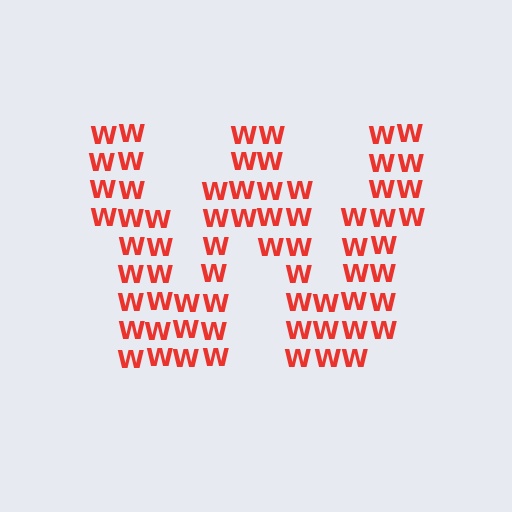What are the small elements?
The small elements are letter W's.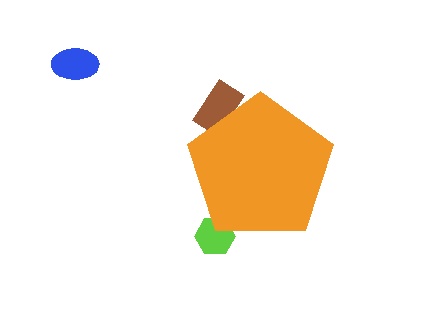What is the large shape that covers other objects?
An orange pentagon.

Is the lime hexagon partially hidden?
Yes, the lime hexagon is partially hidden behind the orange pentagon.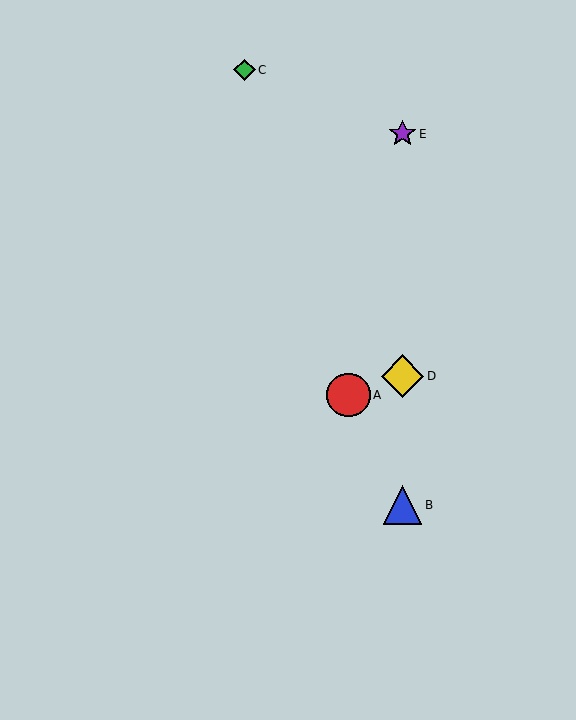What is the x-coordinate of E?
Object E is at x≈402.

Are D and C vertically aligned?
No, D is at x≈402 and C is at x≈245.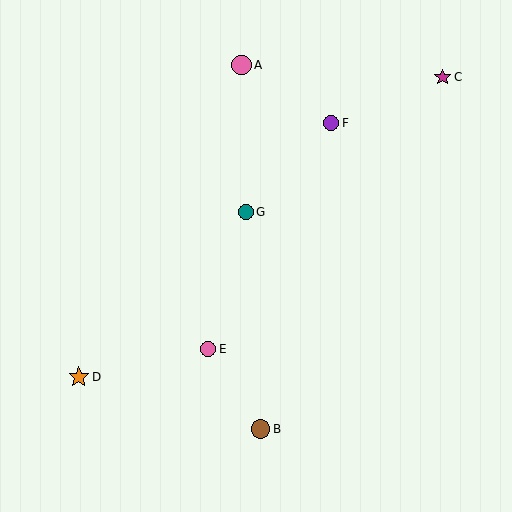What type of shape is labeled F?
Shape F is a purple circle.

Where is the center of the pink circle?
The center of the pink circle is at (242, 65).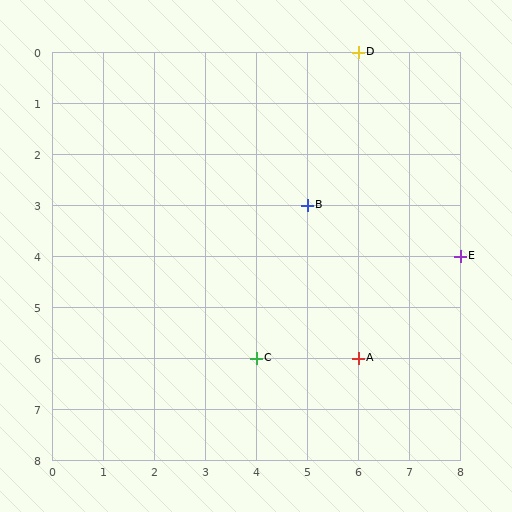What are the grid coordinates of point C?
Point C is at grid coordinates (4, 6).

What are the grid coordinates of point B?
Point B is at grid coordinates (5, 3).